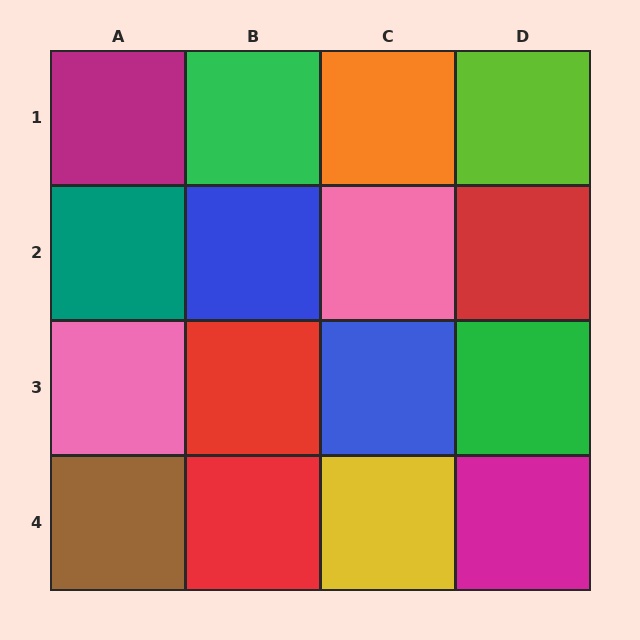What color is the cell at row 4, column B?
Red.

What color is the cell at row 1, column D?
Lime.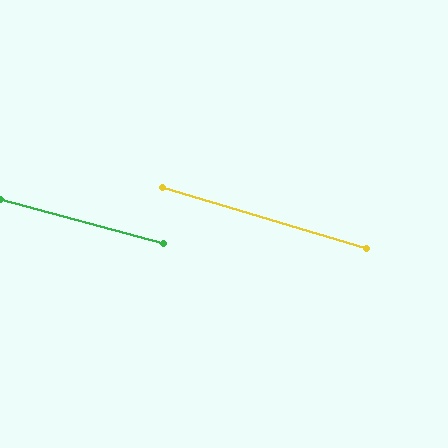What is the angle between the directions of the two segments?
Approximately 1 degree.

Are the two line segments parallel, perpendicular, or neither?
Parallel — their directions differ by only 1.5°.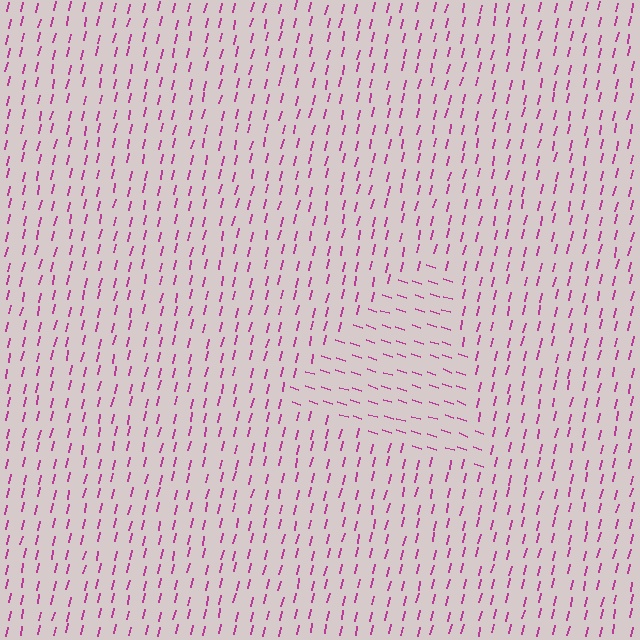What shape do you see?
I see a triangle.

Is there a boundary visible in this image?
Yes, there is a texture boundary formed by a change in line orientation.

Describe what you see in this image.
The image is filled with small magenta line segments. A triangle region in the image has lines oriented differently from the surrounding lines, creating a visible texture boundary.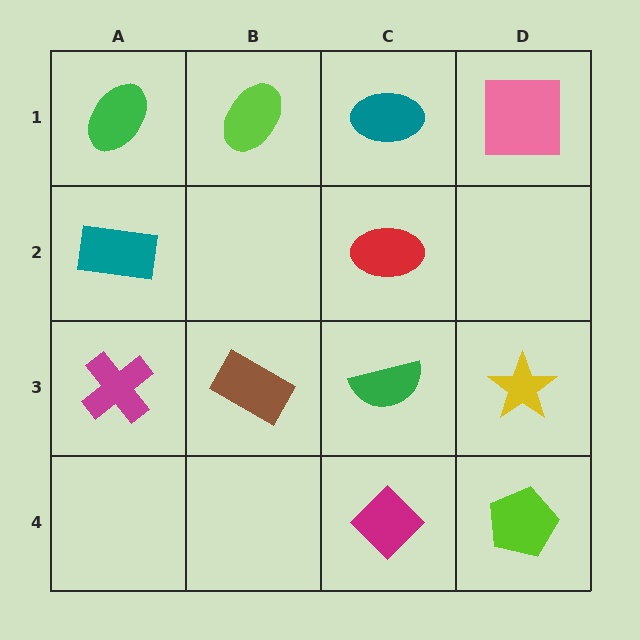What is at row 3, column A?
A magenta cross.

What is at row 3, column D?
A yellow star.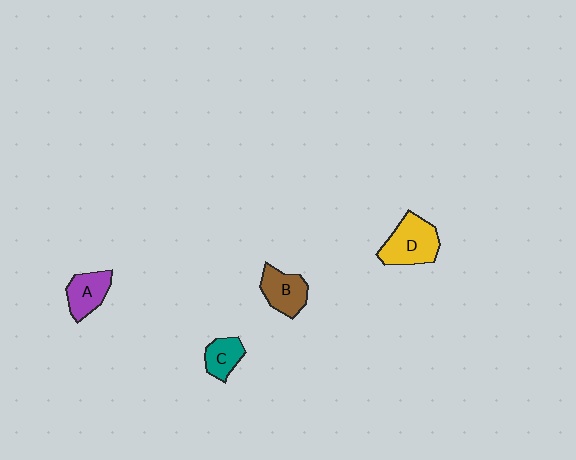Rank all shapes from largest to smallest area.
From largest to smallest: D (yellow), B (brown), A (purple), C (teal).